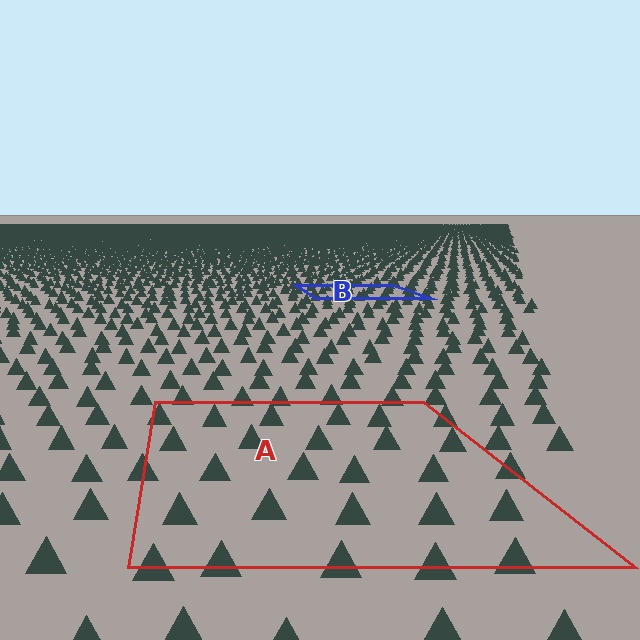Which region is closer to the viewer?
Region A is closer. The texture elements there are larger and more spread out.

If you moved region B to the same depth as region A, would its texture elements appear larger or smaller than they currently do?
They would appear larger. At a closer depth, the same texture elements are projected at a bigger on-screen size.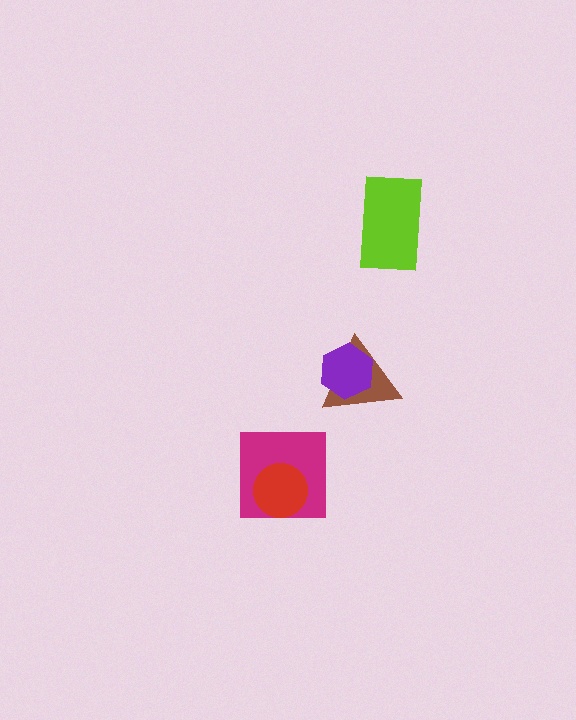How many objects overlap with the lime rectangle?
0 objects overlap with the lime rectangle.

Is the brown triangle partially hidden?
Yes, it is partially covered by another shape.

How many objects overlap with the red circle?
1 object overlaps with the red circle.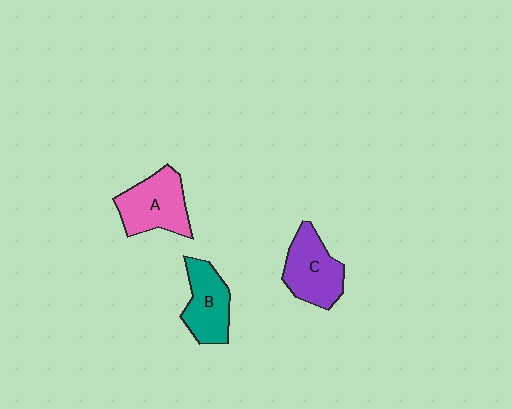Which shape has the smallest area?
Shape B (teal).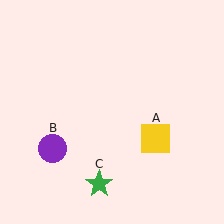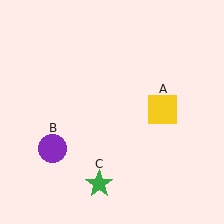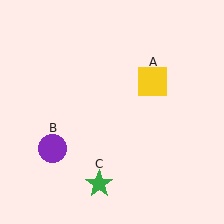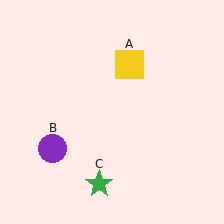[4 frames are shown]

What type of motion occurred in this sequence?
The yellow square (object A) rotated counterclockwise around the center of the scene.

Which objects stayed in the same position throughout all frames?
Purple circle (object B) and green star (object C) remained stationary.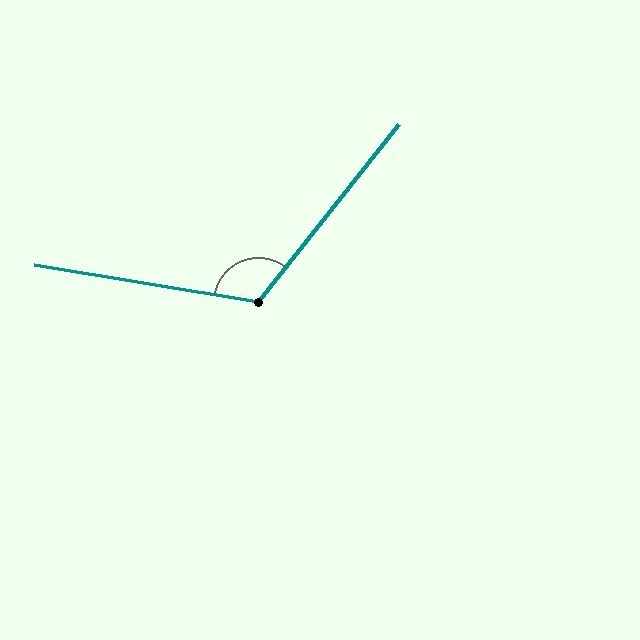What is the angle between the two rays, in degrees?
Approximately 119 degrees.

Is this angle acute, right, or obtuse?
It is obtuse.